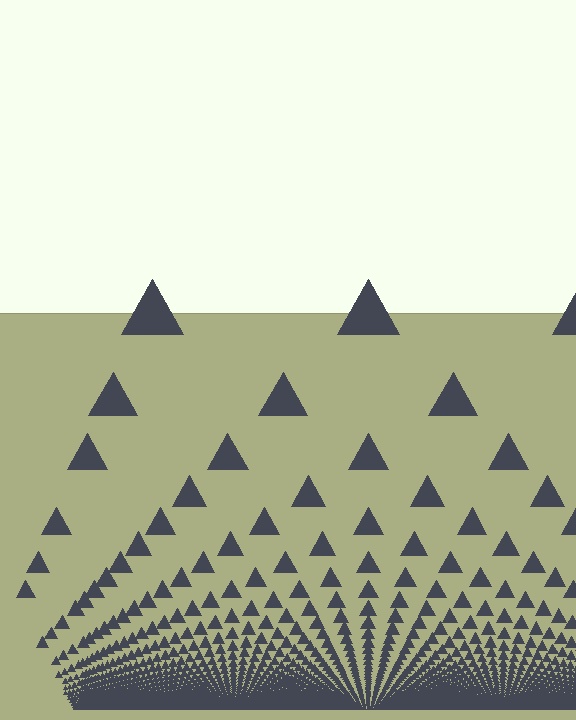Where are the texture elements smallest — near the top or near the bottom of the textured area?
Near the bottom.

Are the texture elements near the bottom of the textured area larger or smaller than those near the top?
Smaller. The gradient is inverted — elements near the bottom are smaller and denser.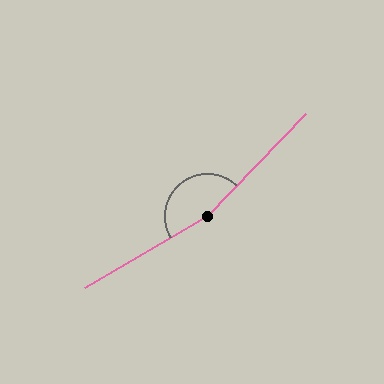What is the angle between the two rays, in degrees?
Approximately 164 degrees.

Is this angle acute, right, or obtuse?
It is obtuse.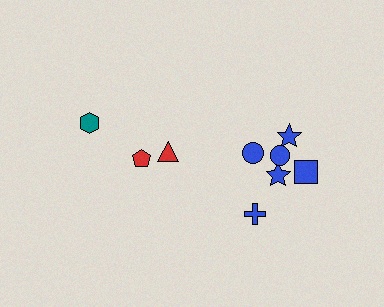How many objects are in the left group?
There are 3 objects.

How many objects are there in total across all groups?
There are 9 objects.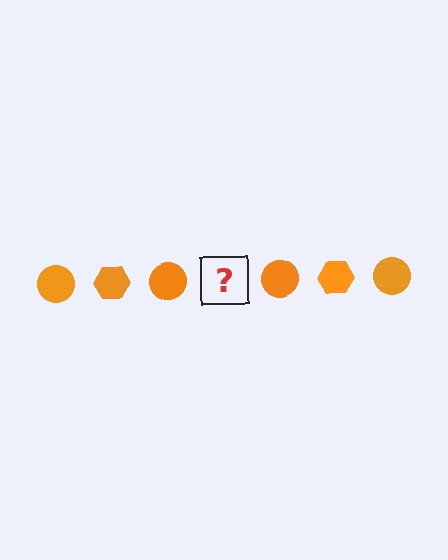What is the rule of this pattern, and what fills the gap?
The rule is that the pattern cycles through circle, hexagon shapes in orange. The gap should be filled with an orange hexagon.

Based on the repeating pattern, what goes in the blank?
The blank should be an orange hexagon.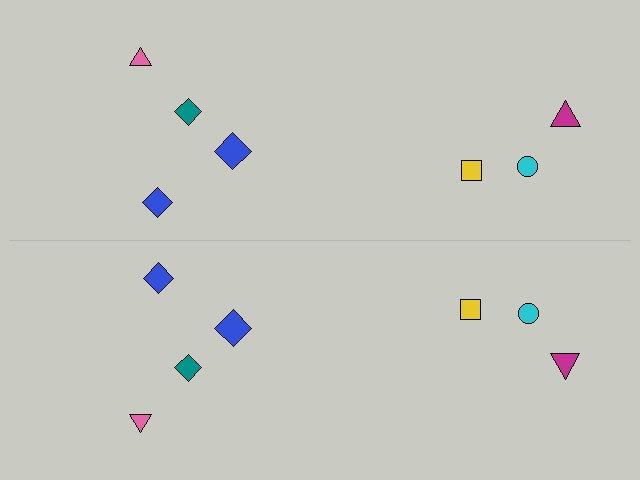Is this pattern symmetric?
Yes, this pattern has bilateral (reflection) symmetry.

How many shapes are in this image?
There are 14 shapes in this image.